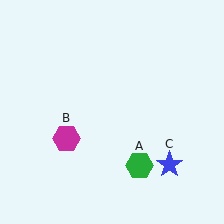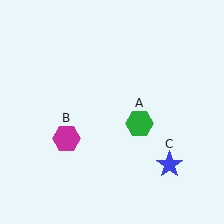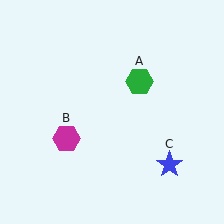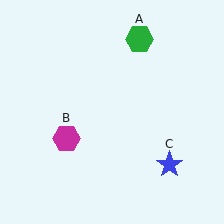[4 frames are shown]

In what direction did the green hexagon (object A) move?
The green hexagon (object A) moved up.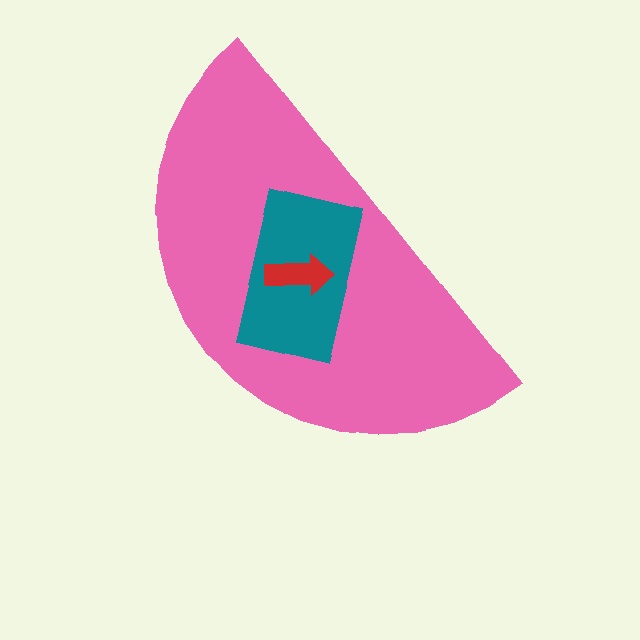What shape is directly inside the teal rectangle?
The red arrow.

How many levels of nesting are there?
3.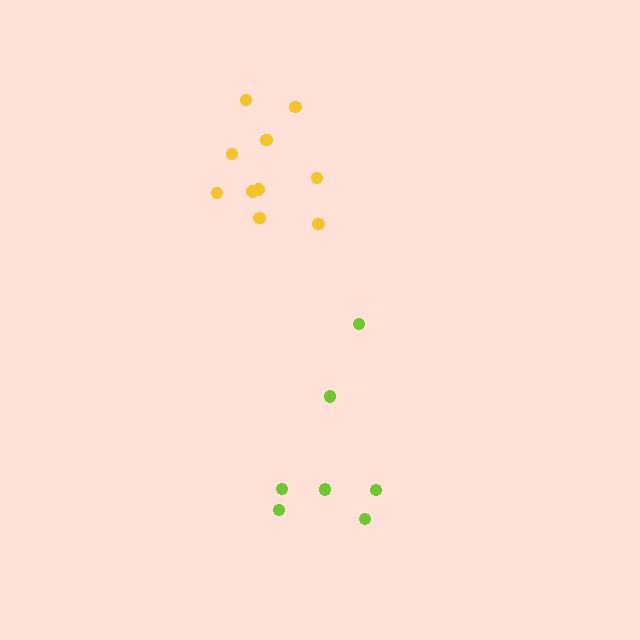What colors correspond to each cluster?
The clusters are colored: yellow, lime.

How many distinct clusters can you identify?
There are 2 distinct clusters.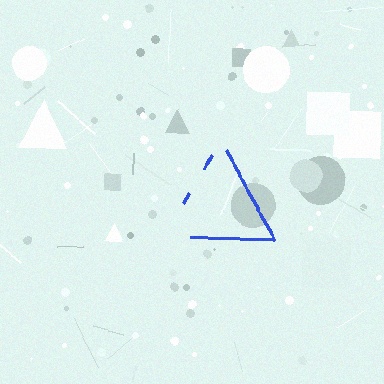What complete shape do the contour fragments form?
The contour fragments form a triangle.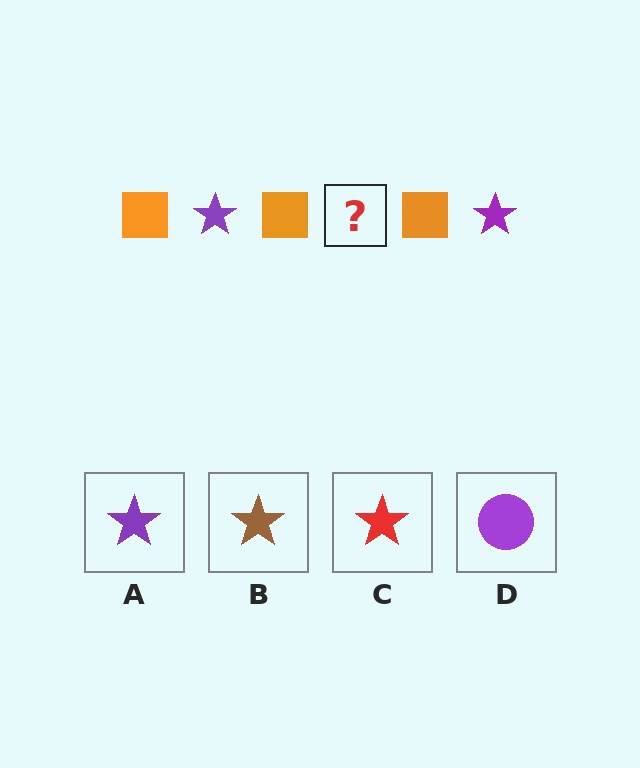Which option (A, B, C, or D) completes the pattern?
A.